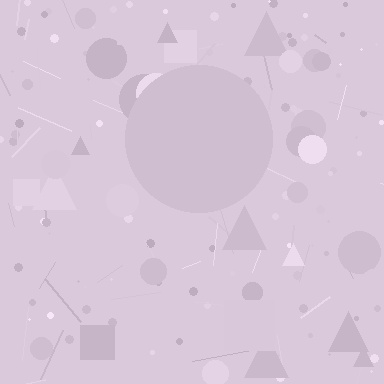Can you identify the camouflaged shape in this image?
The camouflaged shape is a circle.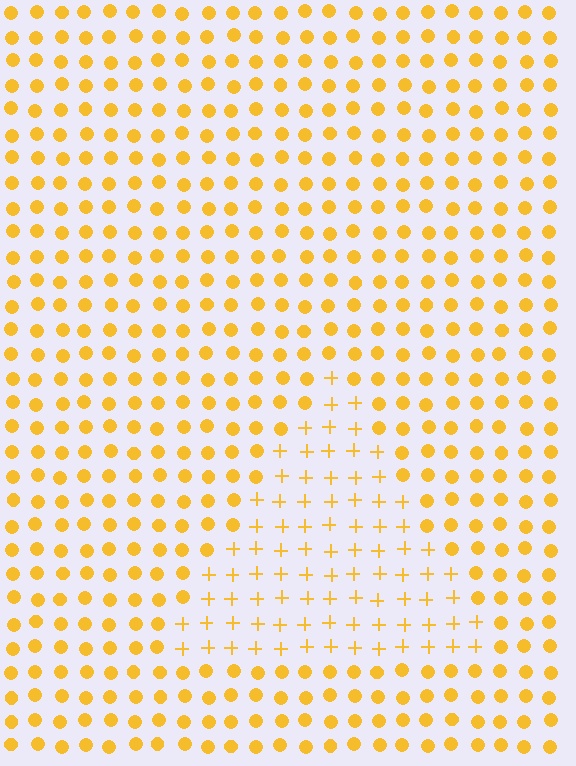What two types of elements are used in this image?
The image uses plus signs inside the triangle region and circles outside it.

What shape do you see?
I see a triangle.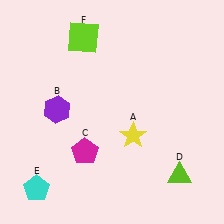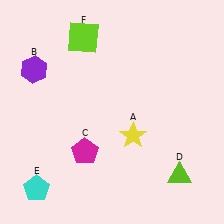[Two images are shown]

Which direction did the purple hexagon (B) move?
The purple hexagon (B) moved up.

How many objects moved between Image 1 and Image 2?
1 object moved between the two images.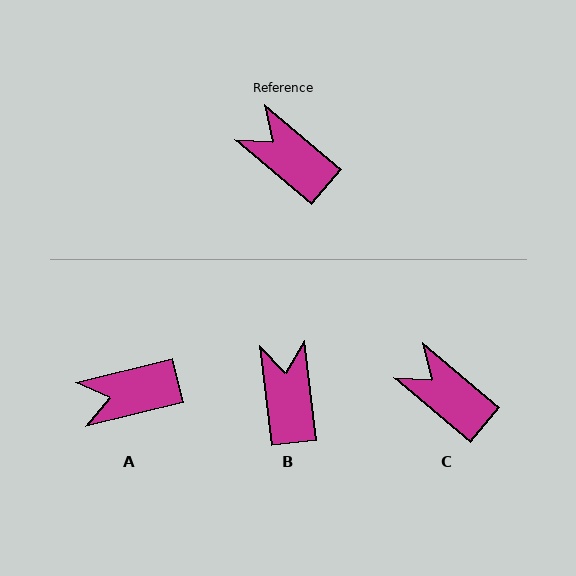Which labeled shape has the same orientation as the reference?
C.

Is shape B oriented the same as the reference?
No, it is off by about 43 degrees.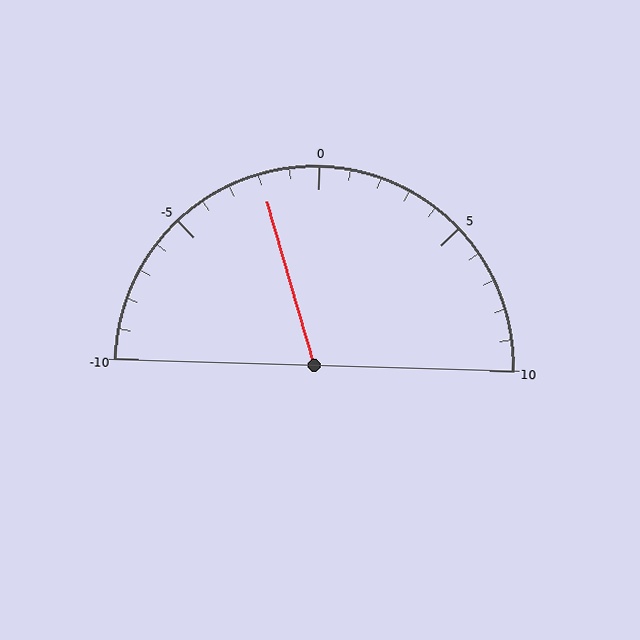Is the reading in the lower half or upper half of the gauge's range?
The reading is in the lower half of the range (-10 to 10).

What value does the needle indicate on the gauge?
The needle indicates approximately -2.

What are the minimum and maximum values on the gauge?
The gauge ranges from -10 to 10.